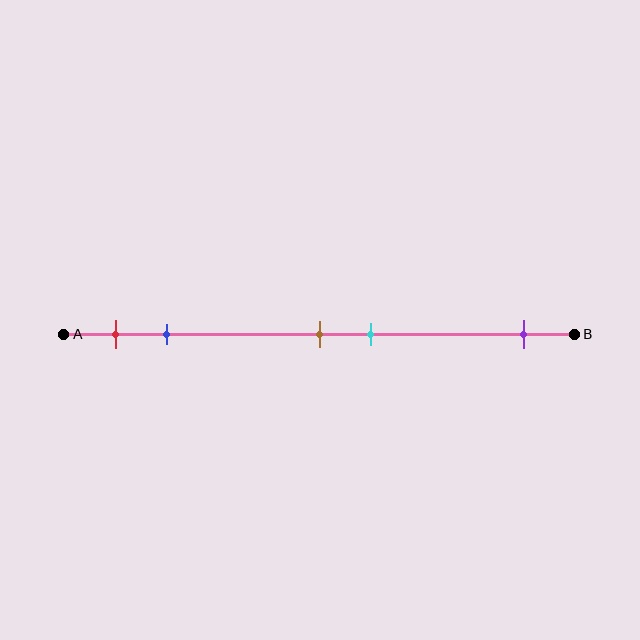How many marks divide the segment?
There are 5 marks dividing the segment.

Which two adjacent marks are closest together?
The brown and cyan marks are the closest adjacent pair.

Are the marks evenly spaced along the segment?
No, the marks are not evenly spaced.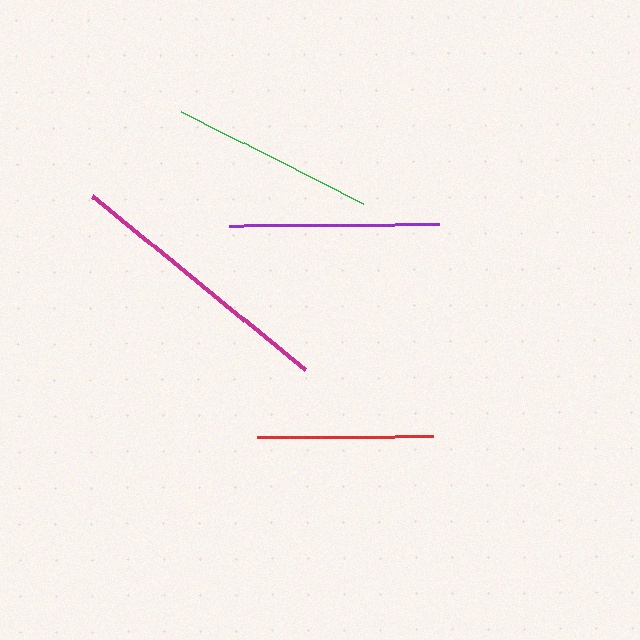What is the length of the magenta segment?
The magenta segment is approximately 275 pixels long.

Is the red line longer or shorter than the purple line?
The purple line is longer than the red line.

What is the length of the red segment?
The red segment is approximately 175 pixels long.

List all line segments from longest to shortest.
From longest to shortest: magenta, purple, green, red.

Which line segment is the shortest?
The red line is the shortest at approximately 175 pixels.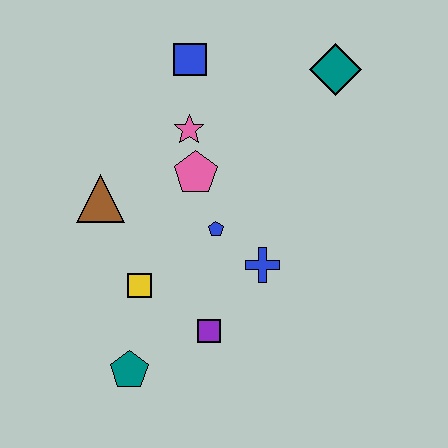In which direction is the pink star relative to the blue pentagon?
The pink star is above the blue pentagon.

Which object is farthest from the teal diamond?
The teal pentagon is farthest from the teal diamond.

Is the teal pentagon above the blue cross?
No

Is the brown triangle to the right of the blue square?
No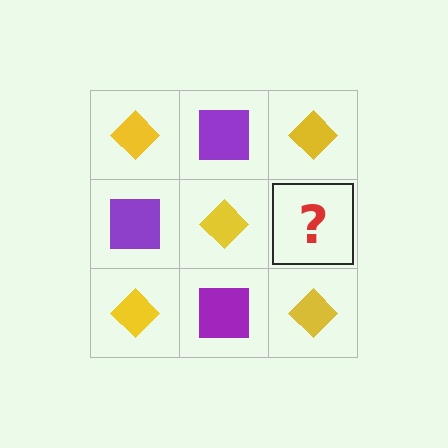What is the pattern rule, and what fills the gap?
The rule is that it alternates yellow diamond and purple square in a checkerboard pattern. The gap should be filled with a purple square.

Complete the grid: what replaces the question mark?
The question mark should be replaced with a purple square.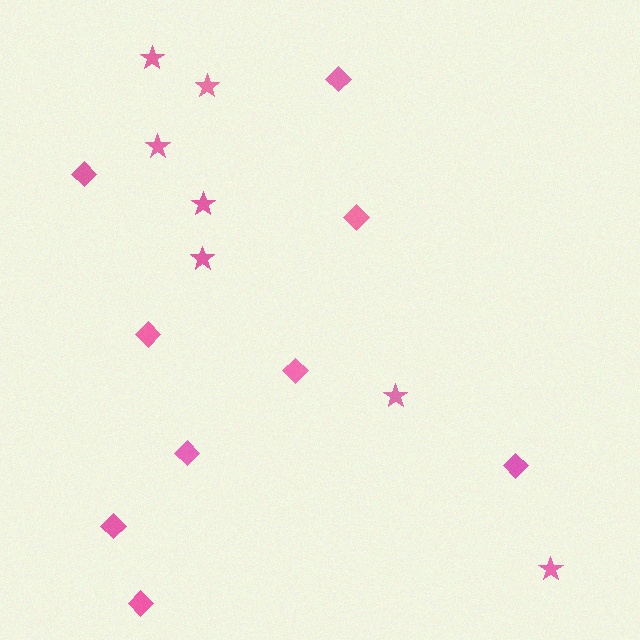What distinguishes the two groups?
There are 2 groups: one group of diamonds (9) and one group of stars (7).